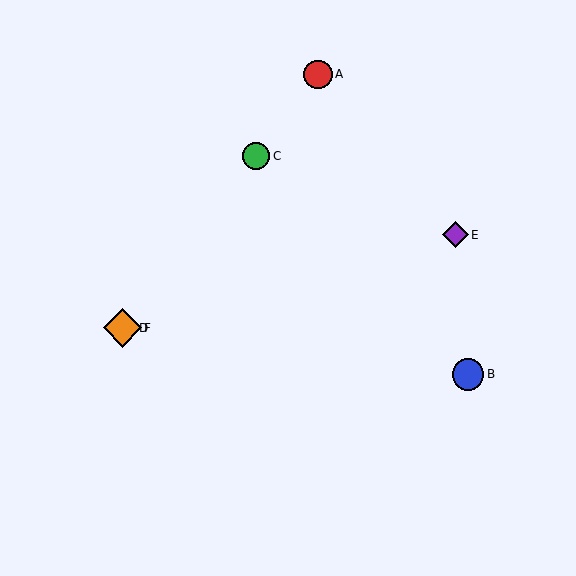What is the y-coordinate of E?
Object E is at y≈235.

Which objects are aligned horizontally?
Objects D, F are aligned horizontally.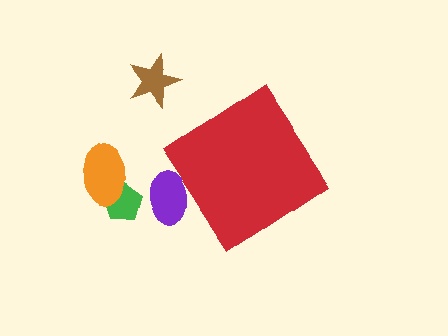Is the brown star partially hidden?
No, the brown star is fully visible.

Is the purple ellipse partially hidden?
Yes, the purple ellipse is partially hidden behind the red diamond.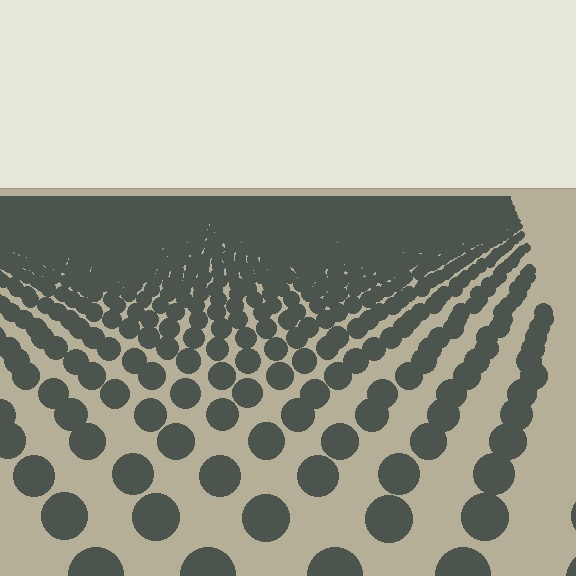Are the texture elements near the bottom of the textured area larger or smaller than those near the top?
Larger. Near the bottom, elements are closer to the viewer and appear at a bigger on-screen size.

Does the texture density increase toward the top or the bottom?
Density increases toward the top.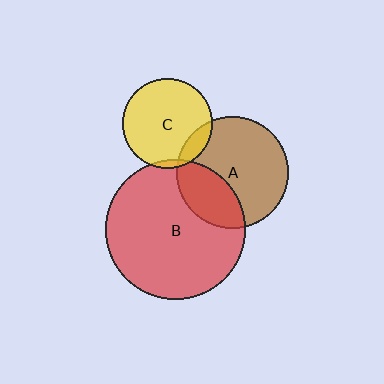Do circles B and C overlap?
Yes.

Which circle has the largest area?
Circle B (red).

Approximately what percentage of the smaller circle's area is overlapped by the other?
Approximately 5%.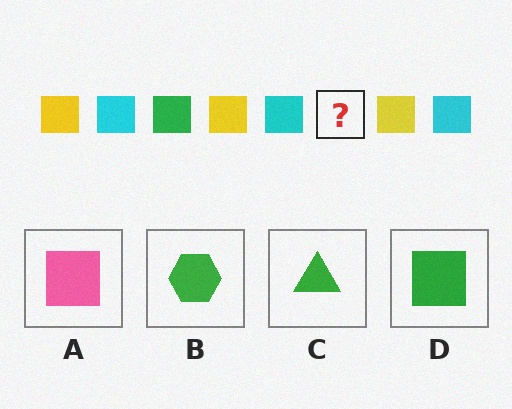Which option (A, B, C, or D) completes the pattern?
D.